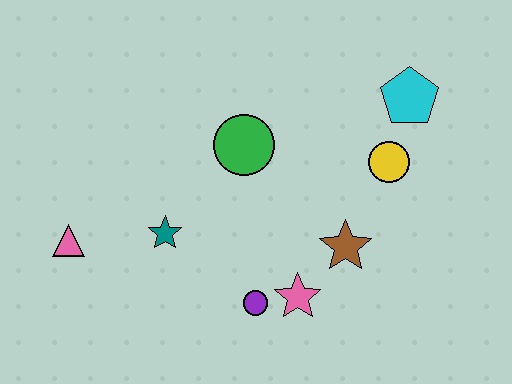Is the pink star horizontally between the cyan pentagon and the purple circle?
Yes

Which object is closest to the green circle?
The teal star is closest to the green circle.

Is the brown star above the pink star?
Yes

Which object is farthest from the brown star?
The pink triangle is farthest from the brown star.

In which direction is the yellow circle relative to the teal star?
The yellow circle is to the right of the teal star.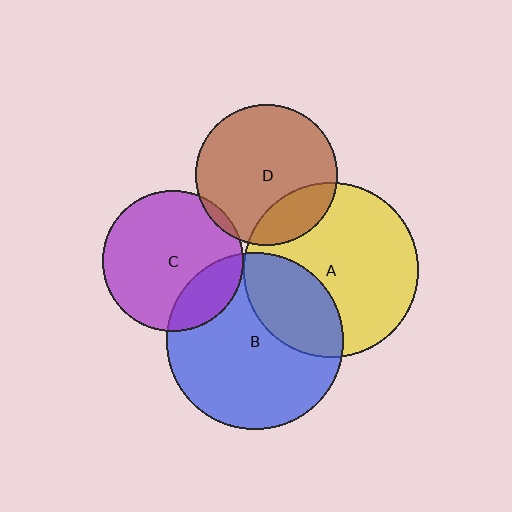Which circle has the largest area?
Circle B (blue).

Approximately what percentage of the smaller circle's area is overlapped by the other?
Approximately 20%.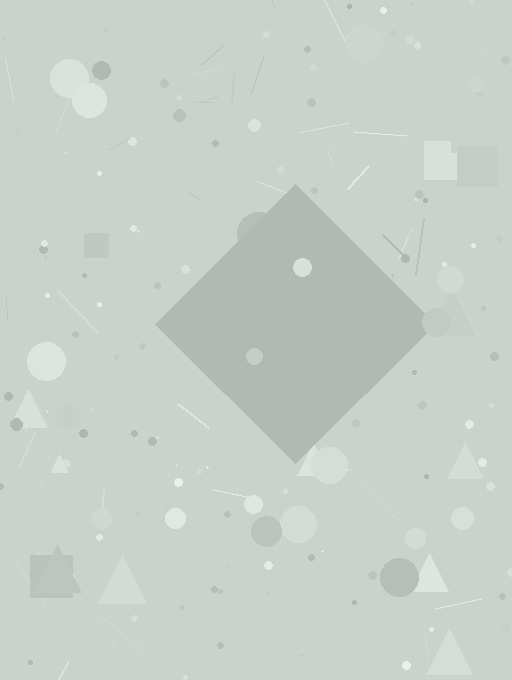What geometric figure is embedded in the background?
A diamond is embedded in the background.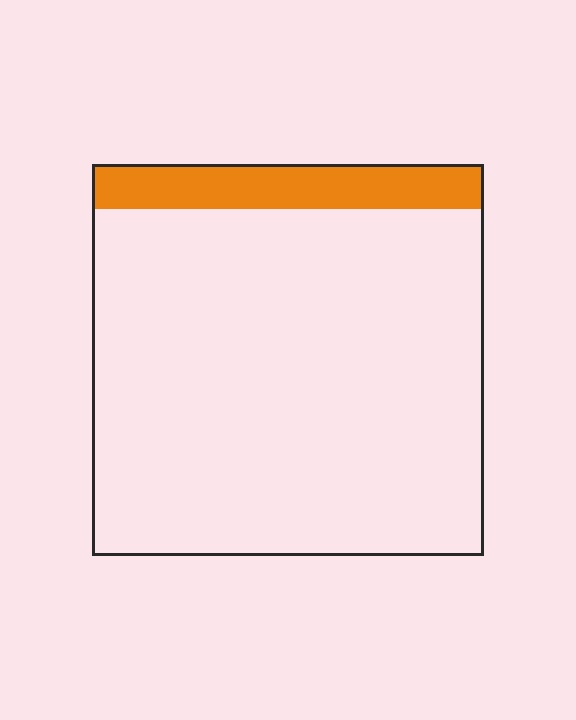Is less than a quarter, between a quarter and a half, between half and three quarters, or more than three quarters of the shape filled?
Less than a quarter.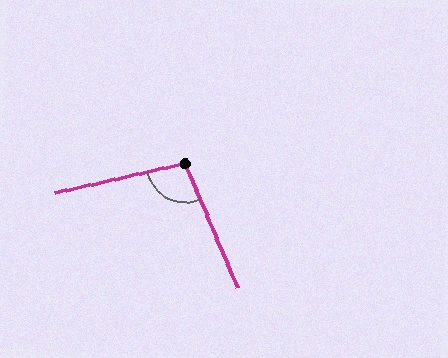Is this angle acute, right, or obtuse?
It is obtuse.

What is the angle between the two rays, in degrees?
Approximately 100 degrees.